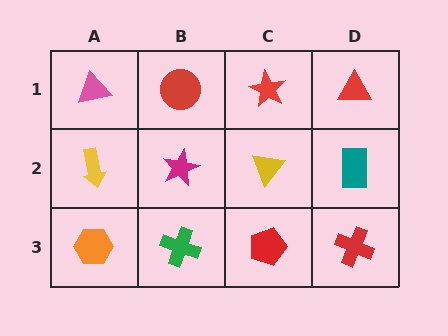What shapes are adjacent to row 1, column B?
A magenta star (row 2, column B), a pink triangle (row 1, column A), a red star (row 1, column C).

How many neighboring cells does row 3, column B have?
3.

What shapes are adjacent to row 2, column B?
A red circle (row 1, column B), a green cross (row 3, column B), a yellow arrow (row 2, column A), a yellow triangle (row 2, column C).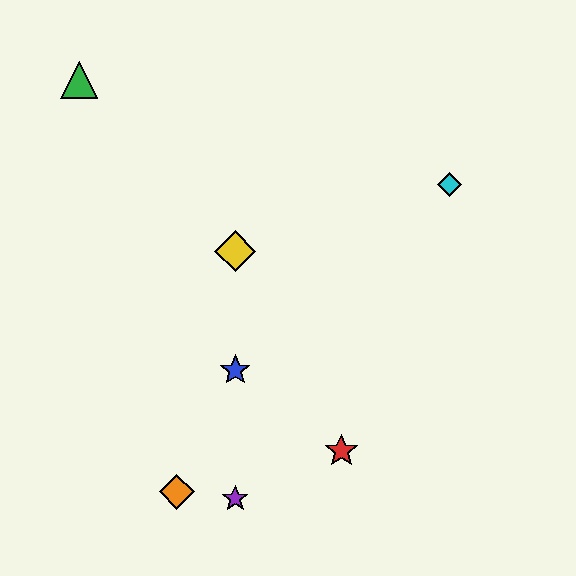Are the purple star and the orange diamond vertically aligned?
No, the purple star is at x≈235 and the orange diamond is at x≈177.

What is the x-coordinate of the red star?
The red star is at x≈341.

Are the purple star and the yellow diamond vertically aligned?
Yes, both are at x≈235.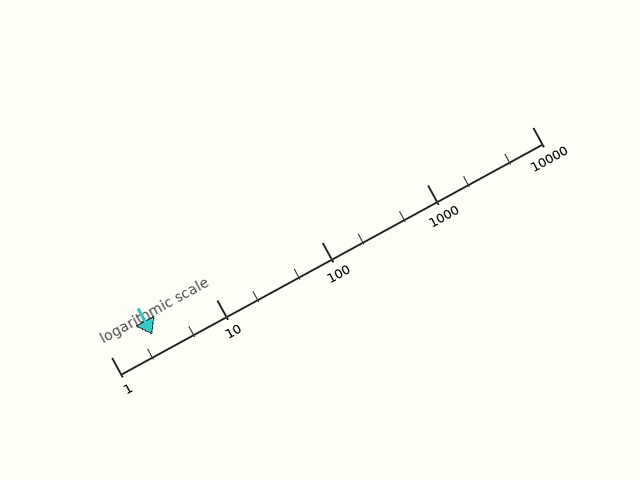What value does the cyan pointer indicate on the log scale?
The pointer indicates approximately 2.5.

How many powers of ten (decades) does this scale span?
The scale spans 4 decades, from 1 to 10000.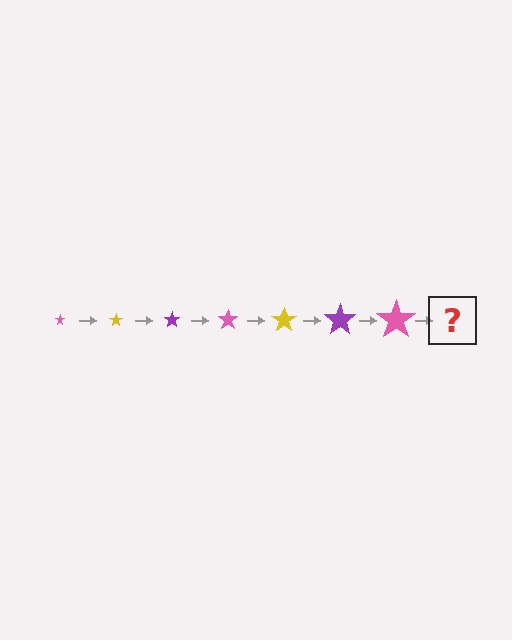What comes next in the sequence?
The next element should be a yellow star, larger than the previous one.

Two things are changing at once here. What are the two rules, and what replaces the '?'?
The two rules are that the star grows larger each step and the color cycles through pink, yellow, and purple. The '?' should be a yellow star, larger than the previous one.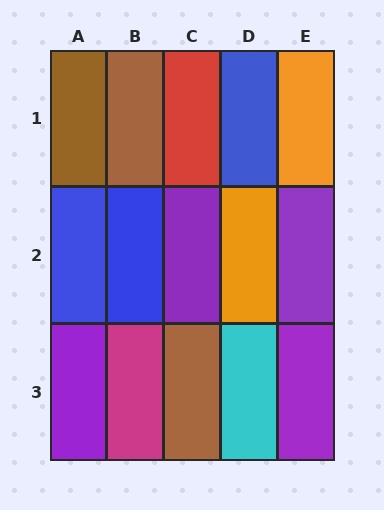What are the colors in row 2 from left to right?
Blue, blue, purple, orange, purple.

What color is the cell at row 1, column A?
Brown.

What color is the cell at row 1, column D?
Blue.